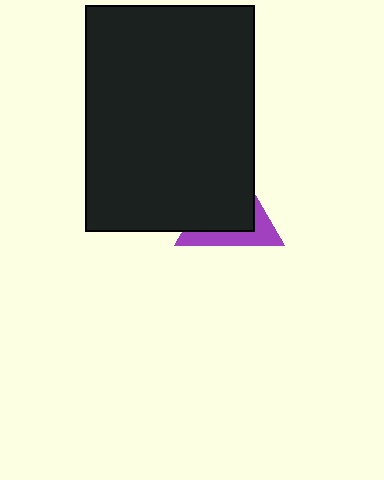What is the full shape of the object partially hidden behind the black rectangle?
The partially hidden object is a purple triangle.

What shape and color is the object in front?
The object in front is a black rectangle.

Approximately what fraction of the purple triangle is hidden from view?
Roughly 65% of the purple triangle is hidden behind the black rectangle.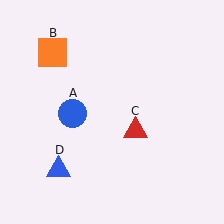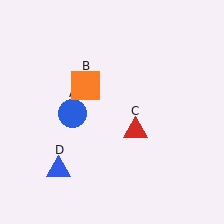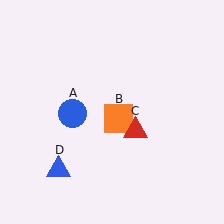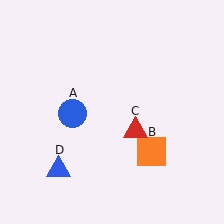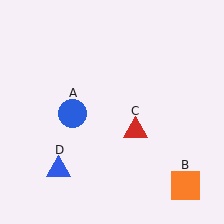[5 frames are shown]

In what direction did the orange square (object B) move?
The orange square (object B) moved down and to the right.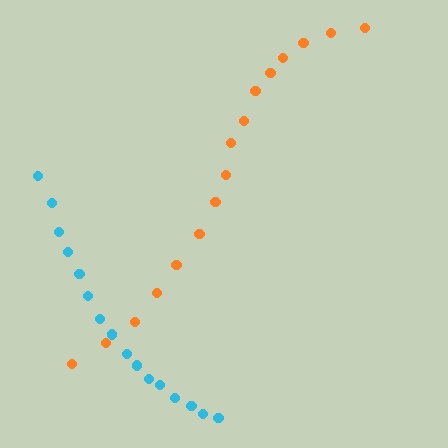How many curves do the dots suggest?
There are 2 distinct paths.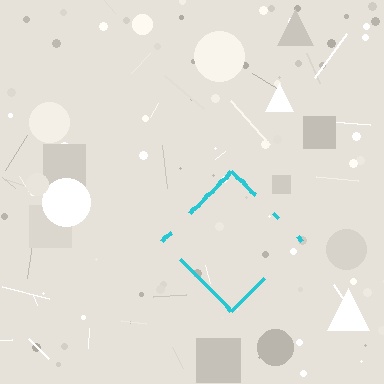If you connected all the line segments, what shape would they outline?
They would outline a diamond.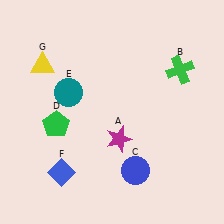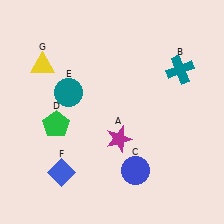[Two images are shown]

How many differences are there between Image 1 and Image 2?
There is 1 difference between the two images.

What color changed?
The cross (B) changed from green in Image 1 to teal in Image 2.